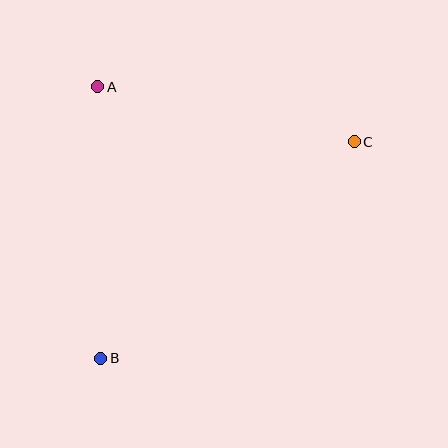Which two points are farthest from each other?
Points B and C are farthest from each other.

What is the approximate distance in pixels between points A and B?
The distance between A and B is approximately 272 pixels.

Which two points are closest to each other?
Points A and C are closest to each other.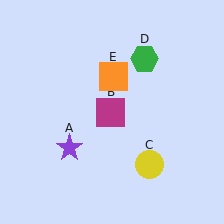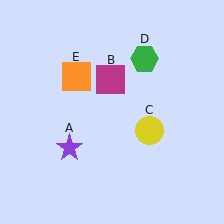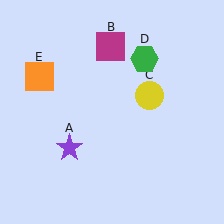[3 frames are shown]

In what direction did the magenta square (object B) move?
The magenta square (object B) moved up.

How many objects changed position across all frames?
3 objects changed position: magenta square (object B), yellow circle (object C), orange square (object E).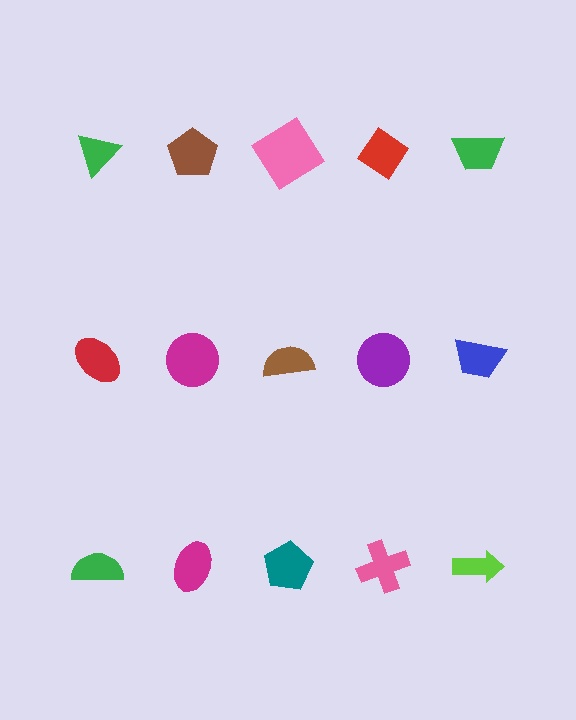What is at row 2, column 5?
A blue trapezoid.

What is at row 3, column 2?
A magenta ellipse.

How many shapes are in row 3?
5 shapes.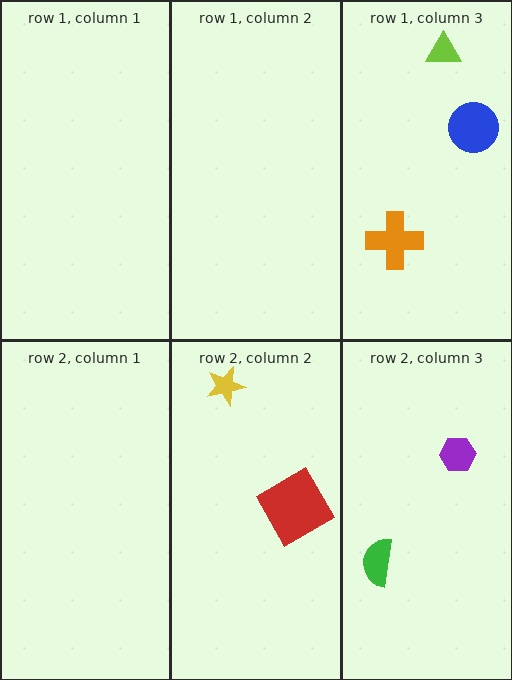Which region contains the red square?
The row 2, column 2 region.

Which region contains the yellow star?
The row 2, column 2 region.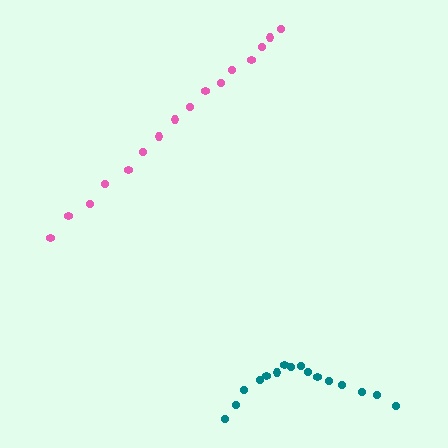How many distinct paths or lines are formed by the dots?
There are 2 distinct paths.